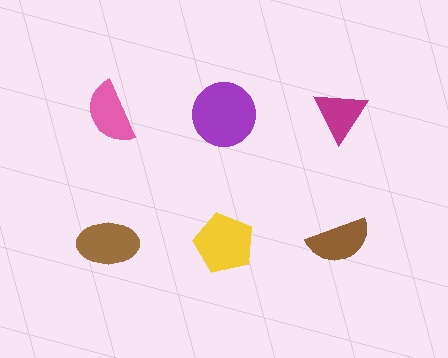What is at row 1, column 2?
A purple circle.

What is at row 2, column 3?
A brown semicircle.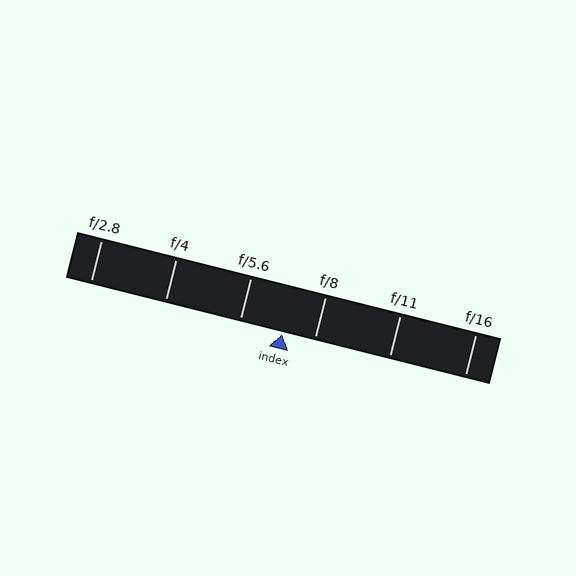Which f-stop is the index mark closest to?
The index mark is closest to f/8.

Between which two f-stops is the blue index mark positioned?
The index mark is between f/5.6 and f/8.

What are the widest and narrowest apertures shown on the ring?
The widest aperture shown is f/2.8 and the narrowest is f/16.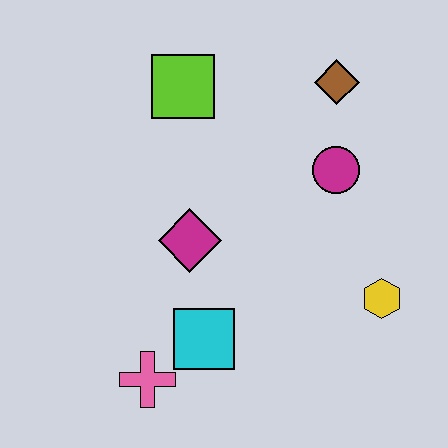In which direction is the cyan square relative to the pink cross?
The cyan square is to the right of the pink cross.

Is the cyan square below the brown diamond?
Yes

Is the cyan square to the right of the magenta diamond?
Yes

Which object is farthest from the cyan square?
The brown diamond is farthest from the cyan square.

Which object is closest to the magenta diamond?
The cyan square is closest to the magenta diamond.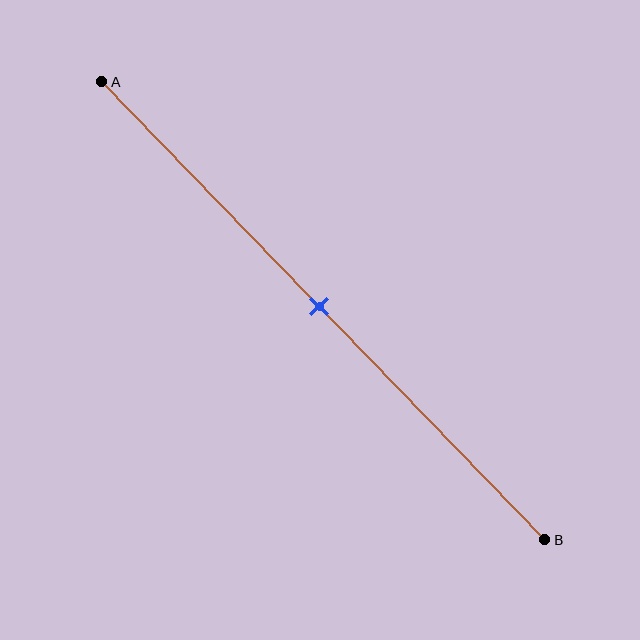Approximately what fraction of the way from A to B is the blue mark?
The blue mark is approximately 50% of the way from A to B.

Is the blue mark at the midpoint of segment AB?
Yes, the mark is approximately at the midpoint.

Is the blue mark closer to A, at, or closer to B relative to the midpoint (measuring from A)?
The blue mark is approximately at the midpoint of segment AB.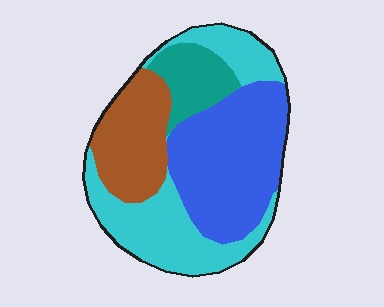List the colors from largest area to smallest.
From largest to smallest: blue, cyan, brown, teal.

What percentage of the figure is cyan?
Cyan covers around 30% of the figure.